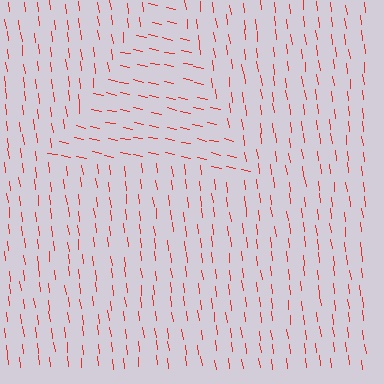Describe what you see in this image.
The image is filled with small red line segments. A triangle region in the image has lines oriented differently from the surrounding lines, creating a visible texture boundary.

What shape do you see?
I see a triangle.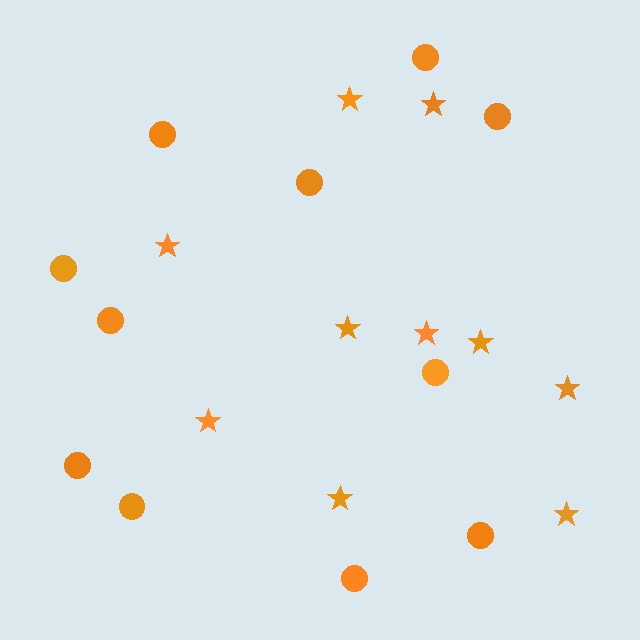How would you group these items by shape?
There are 2 groups: one group of stars (10) and one group of circles (11).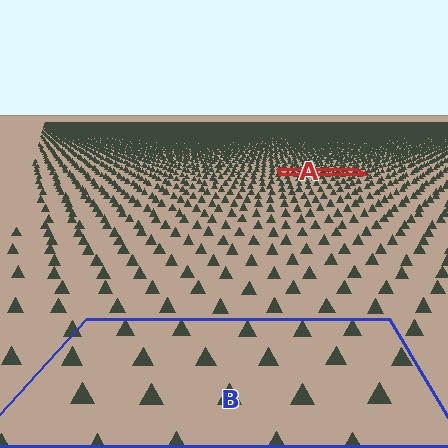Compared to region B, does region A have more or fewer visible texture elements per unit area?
Region A has more texture elements per unit area — they are packed more densely because it is farther away.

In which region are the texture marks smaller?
The texture marks are smaller in region A, because it is farther away.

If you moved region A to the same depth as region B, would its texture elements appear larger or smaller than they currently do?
They would appear larger. At a closer depth, the same texture elements are projected at a bigger on-screen size.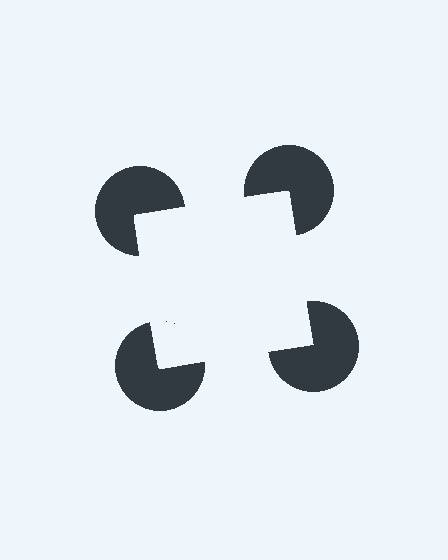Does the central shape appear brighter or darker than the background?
It typically appears slightly brighter than the background, even though no actual brightness change is drawn.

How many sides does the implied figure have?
4 sides.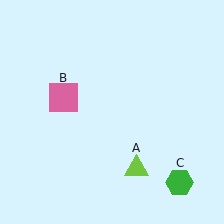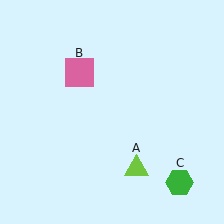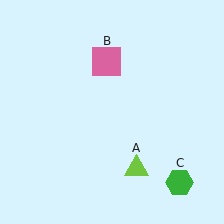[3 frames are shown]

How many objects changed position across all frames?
1 object changed position: pink square (object B).